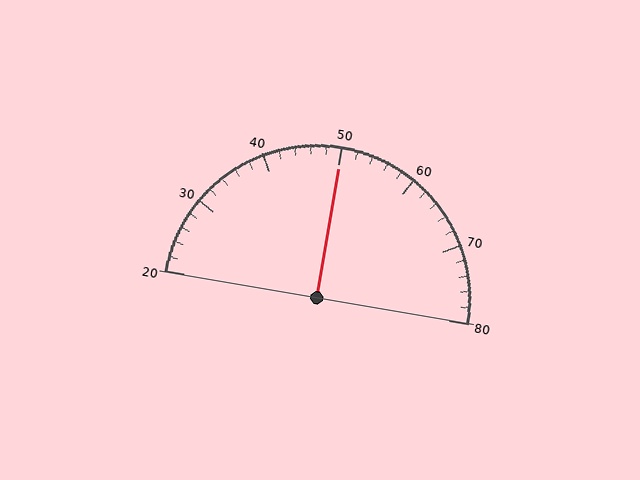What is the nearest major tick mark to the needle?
The nearest major tick mark is 50.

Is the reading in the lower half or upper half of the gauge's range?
The reading is in the upper half of the range (20 to 80).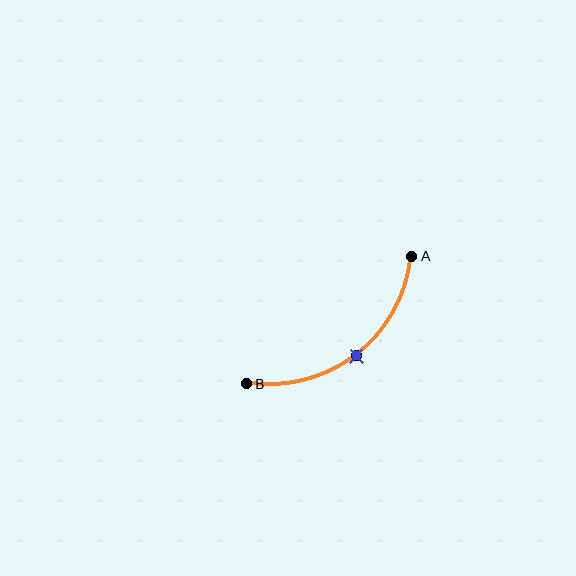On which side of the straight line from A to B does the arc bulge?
The arc bulges below and to the right of the straight line connecting A and B.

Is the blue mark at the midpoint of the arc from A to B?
Yes. The blue mark lies on the arc at equal arc-length from both A and B — it is the arc midpoint.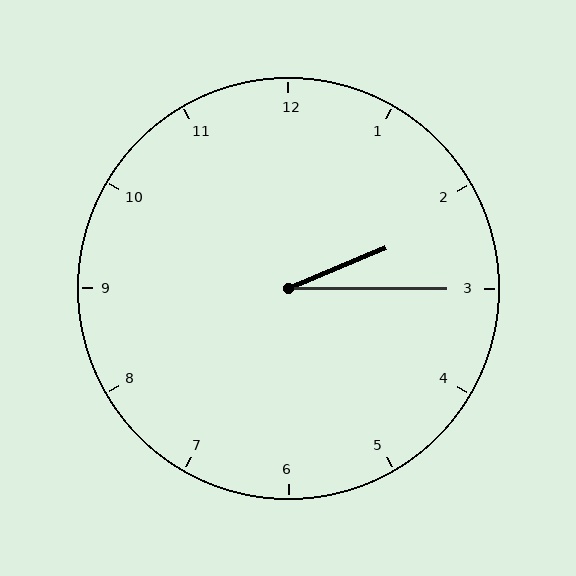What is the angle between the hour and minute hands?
Approximately 22 degrees.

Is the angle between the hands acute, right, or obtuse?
It is acute.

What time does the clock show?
2:15.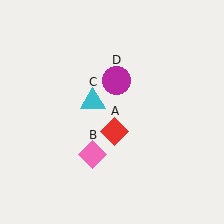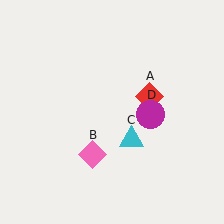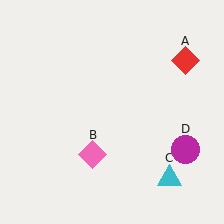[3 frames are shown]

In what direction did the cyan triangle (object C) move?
The cyan triangle (object C) moved down and to the right.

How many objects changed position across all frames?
3 objects changed position: red diamond (object A), cyan triangle (object C), magenta circle (object D).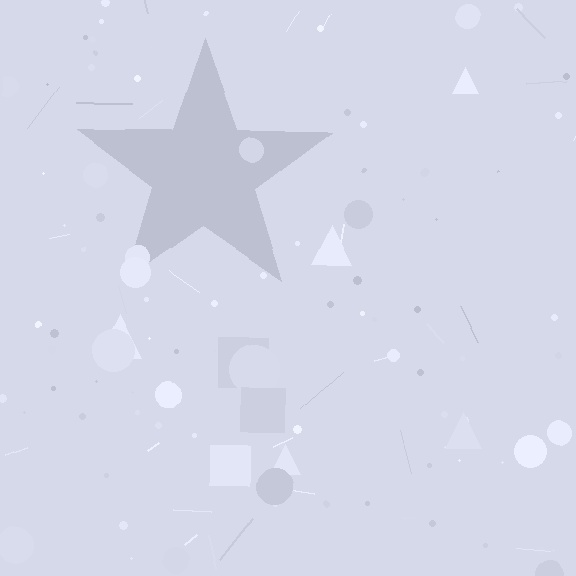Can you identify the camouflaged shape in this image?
The camouflaged shape is a star.